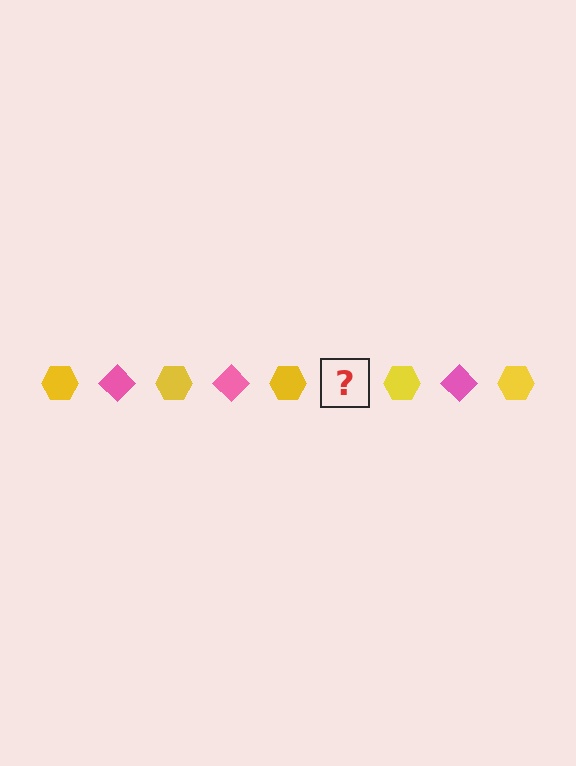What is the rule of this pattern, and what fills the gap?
The rule is that the pattern alternates between yellow hexagon and pink diamond. The gap should be filled with a pink diamond.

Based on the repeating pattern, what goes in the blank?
The blank should be a pink diamond.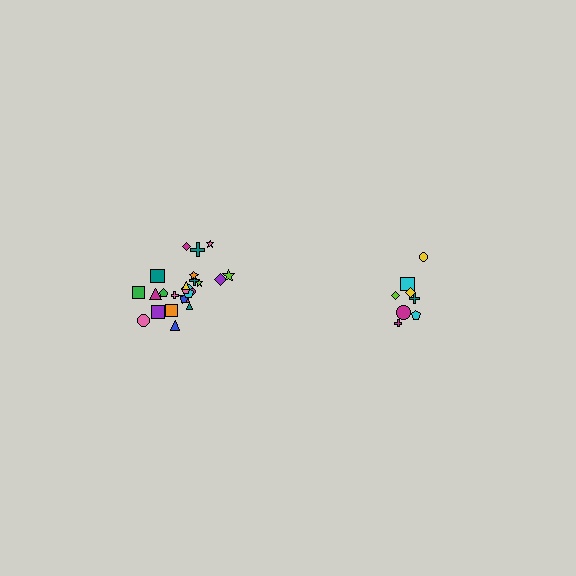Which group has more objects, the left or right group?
The left group.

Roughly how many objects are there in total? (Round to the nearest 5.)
Roughly 35 objects in total.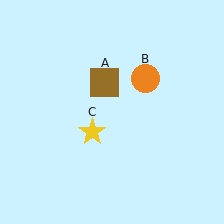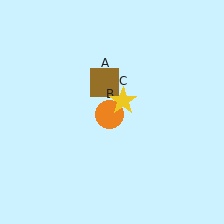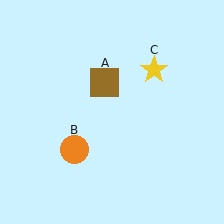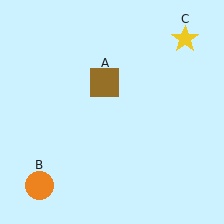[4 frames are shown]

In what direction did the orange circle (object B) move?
The orange circle (object B) moved down and to the left.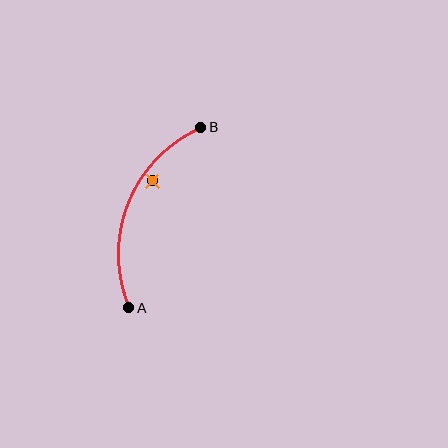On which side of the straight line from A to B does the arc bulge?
The arc bulges to the left of the straight line connecting A and B.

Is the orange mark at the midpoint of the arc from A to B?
No — the orange mark does not lie on the arc at all. It sits slightly inside the curve.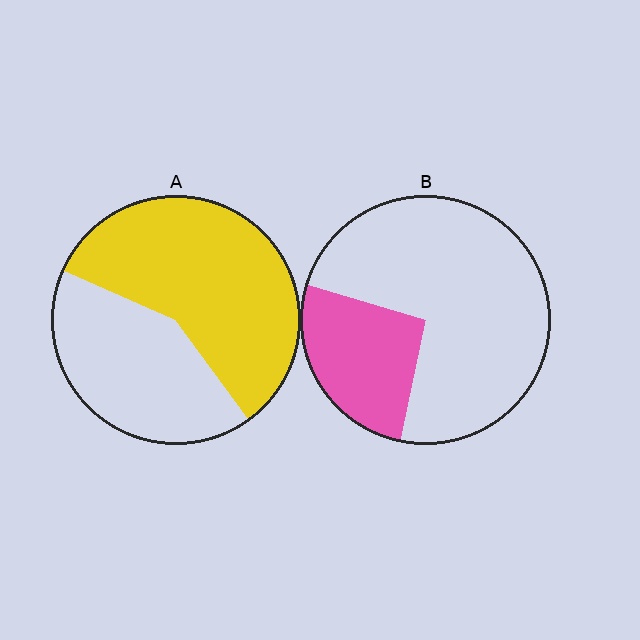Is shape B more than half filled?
No.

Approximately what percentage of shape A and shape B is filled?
A is approximately 60% and B is approximately 25%.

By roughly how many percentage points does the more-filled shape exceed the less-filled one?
By roughly 30 percentage points (A over B).